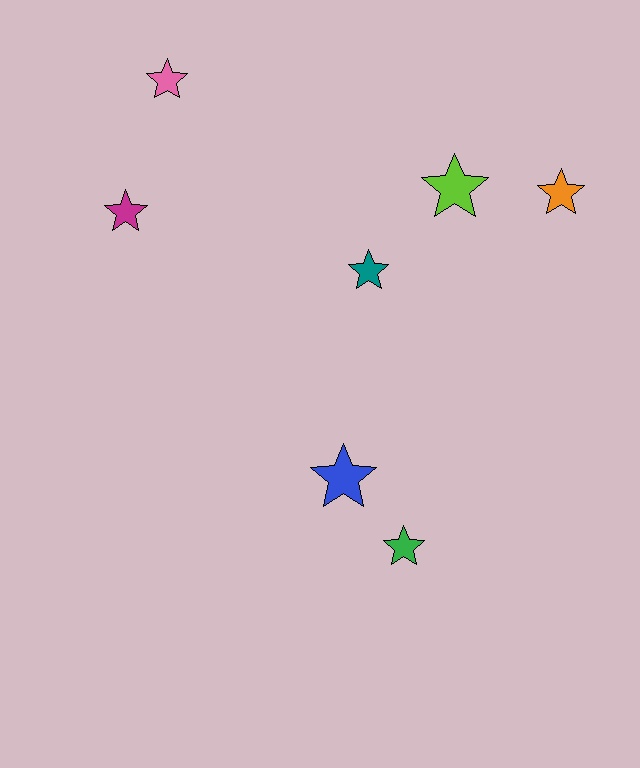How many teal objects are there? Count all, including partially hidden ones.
There is 1 teal object.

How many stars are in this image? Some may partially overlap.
There are 7 stars.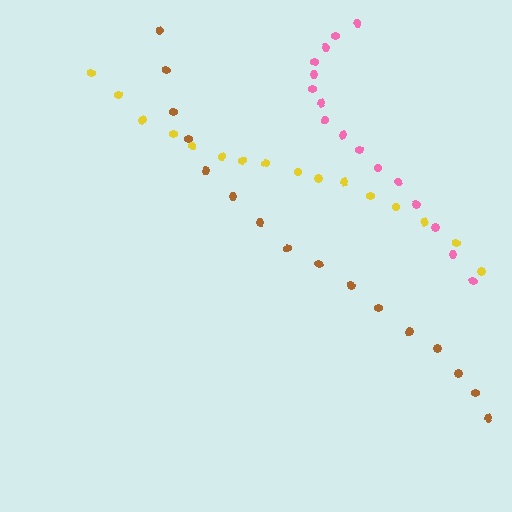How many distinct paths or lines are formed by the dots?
There are 3 distinct paths.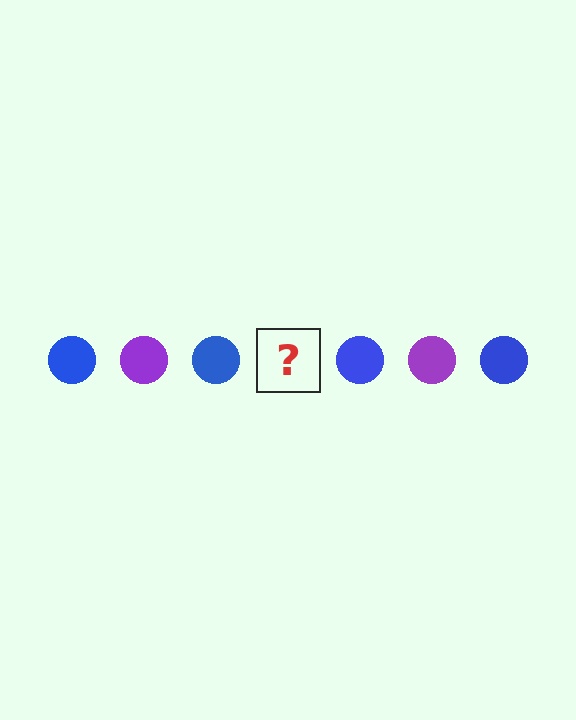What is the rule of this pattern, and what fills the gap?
The rule is that the pattern cycles through blue, purple circles. The gap should be filled with a purple circle.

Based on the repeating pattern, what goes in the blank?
The blank should be a purple circle.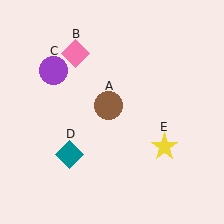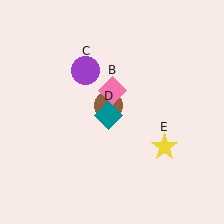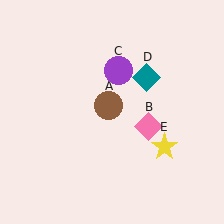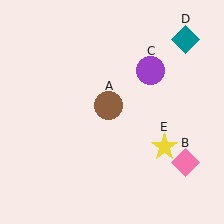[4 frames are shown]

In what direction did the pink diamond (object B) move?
The pink diamond (object B) moved down and to the right.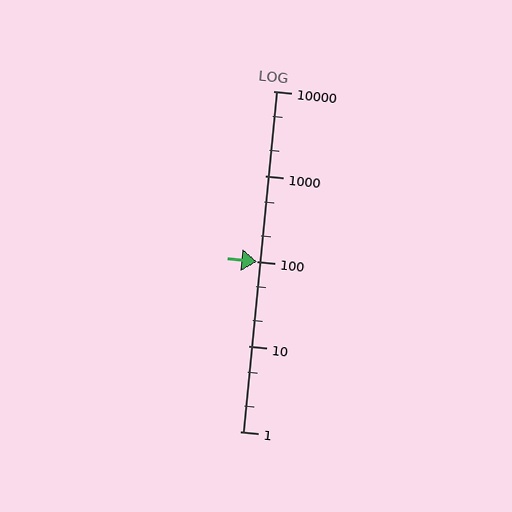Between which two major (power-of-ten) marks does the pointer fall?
The pointer is between 10 and 100.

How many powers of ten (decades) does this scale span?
The scale spans 4 decades, from 1 to 10000.